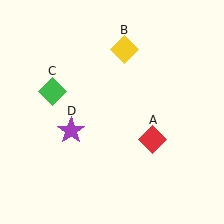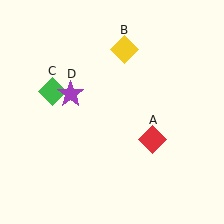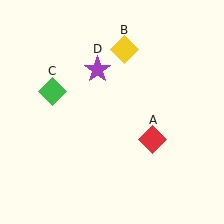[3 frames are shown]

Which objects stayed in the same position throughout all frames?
Red diamond (object A) and yellow diamond (object B) and green diamond (object C) remained stationary.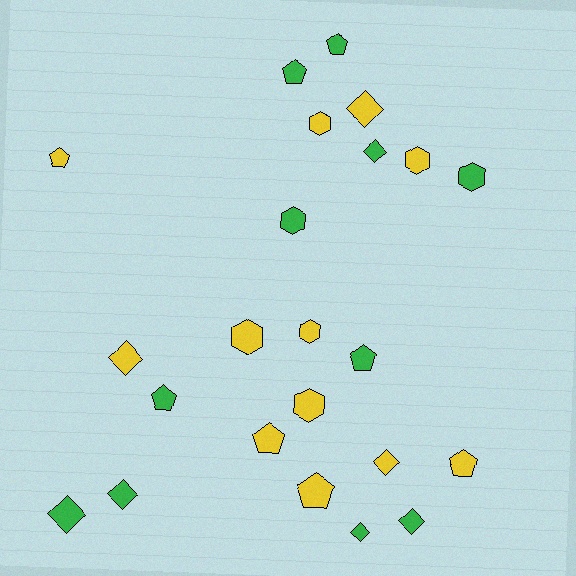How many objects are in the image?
There are 23 objects.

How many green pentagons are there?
There are 4 green pentagons.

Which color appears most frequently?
Yellow, with 12 objects.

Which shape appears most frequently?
Diamond, with 8 objects.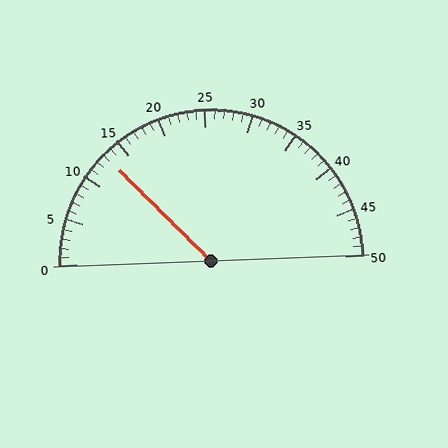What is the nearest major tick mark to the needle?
The nearest major tick mark is 15.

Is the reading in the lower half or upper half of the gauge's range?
The reading is in the lower half of the range (0 to 50).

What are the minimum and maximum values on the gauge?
The gauge ranges from 0 to 50.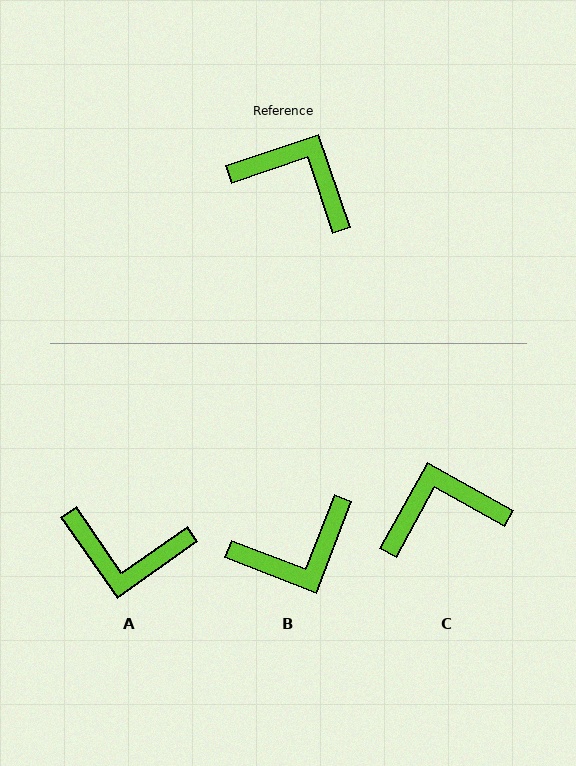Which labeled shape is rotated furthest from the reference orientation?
A, about 164 degrees away.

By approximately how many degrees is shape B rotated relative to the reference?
Approximately 130 degrees clockwise.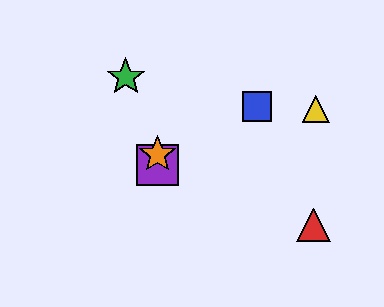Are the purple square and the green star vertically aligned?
No, the purple square is at x≈158 and the green star is at x≈126.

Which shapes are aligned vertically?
The purple square, the orange star are aligned vertically.